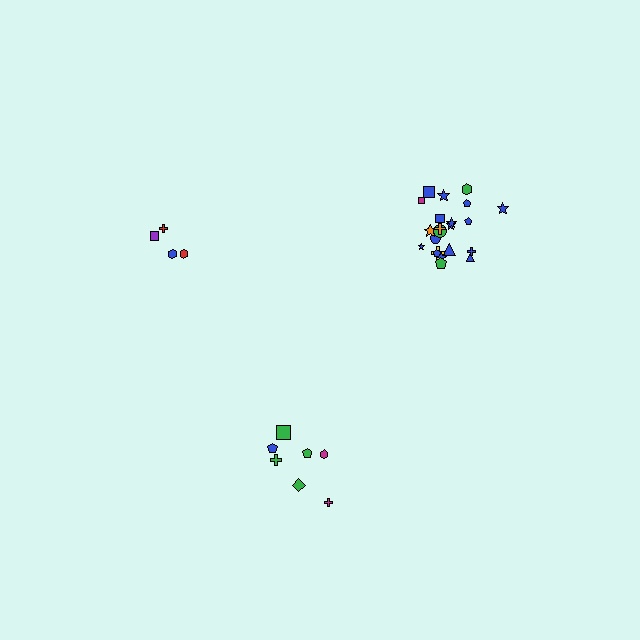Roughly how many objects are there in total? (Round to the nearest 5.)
Roughly 35 objects in total.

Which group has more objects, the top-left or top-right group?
The top-right group.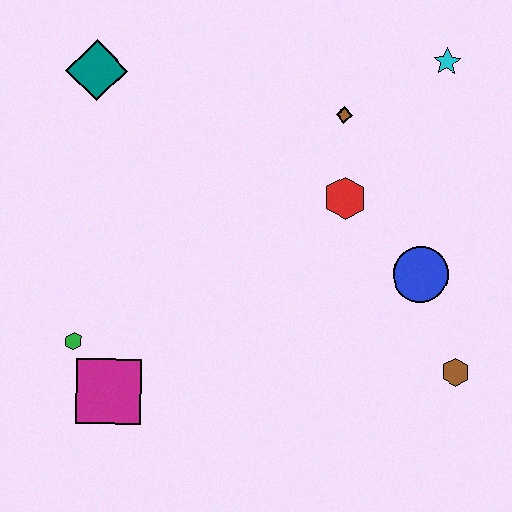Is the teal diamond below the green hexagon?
No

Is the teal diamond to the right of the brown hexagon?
No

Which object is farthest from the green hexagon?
The cyan star is farthest from the green hexagon.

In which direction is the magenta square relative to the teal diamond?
The magenta square is below the teal diamond.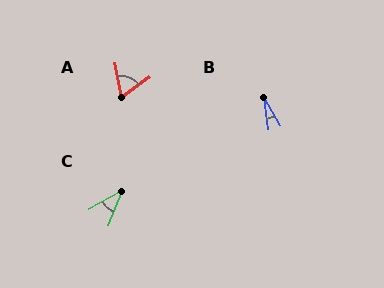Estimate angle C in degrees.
Approximately 39 degrees.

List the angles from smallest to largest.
B (22°), C (39°), A (65°).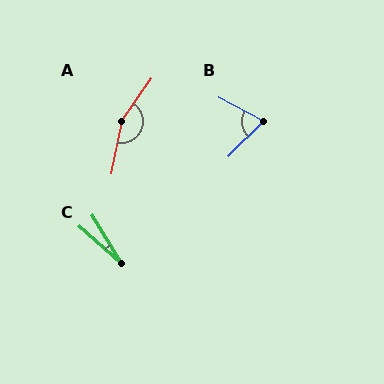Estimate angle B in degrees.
Approximately 73 degrees.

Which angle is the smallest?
C, at approximately 17 degrees.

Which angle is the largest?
A, at approximately 156 degrees.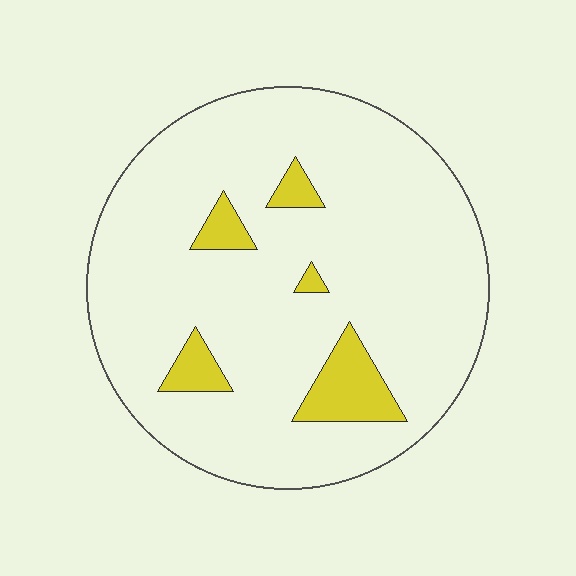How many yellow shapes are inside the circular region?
5.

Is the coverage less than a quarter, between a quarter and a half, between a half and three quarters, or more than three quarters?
Less than a quarter.